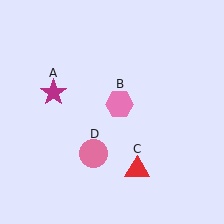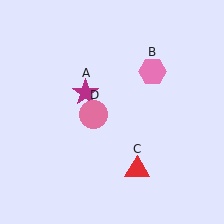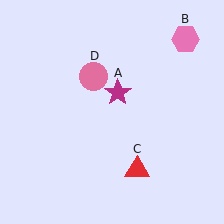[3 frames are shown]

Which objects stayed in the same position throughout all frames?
Red triangle (object C) remained stationary.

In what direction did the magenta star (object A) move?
The magenta star (object A) moved right.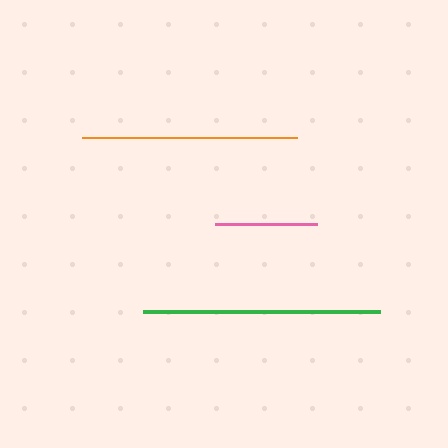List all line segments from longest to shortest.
From longest to shortest: green, orange, pink.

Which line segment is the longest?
The green line is the longest at approximately 237 pixels.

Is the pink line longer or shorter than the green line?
The green line is longer than the pink line.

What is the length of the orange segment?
The orange segment is approximately 216 pixels long.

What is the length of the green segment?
The green segment is approximately 237 pixels long.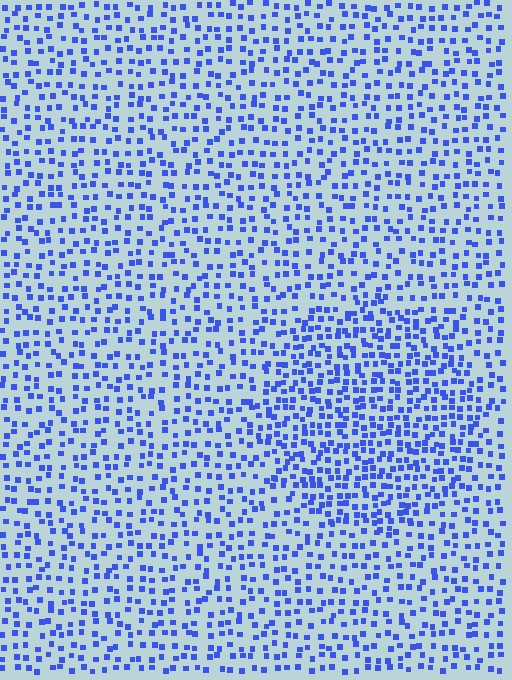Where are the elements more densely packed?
The elements are more densely packed inside the circle boundary.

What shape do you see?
I see a circle.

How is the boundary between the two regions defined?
The boundary is defined by a change in element density (approximately 1.6x ratio). All elements are the same color, size, and shape.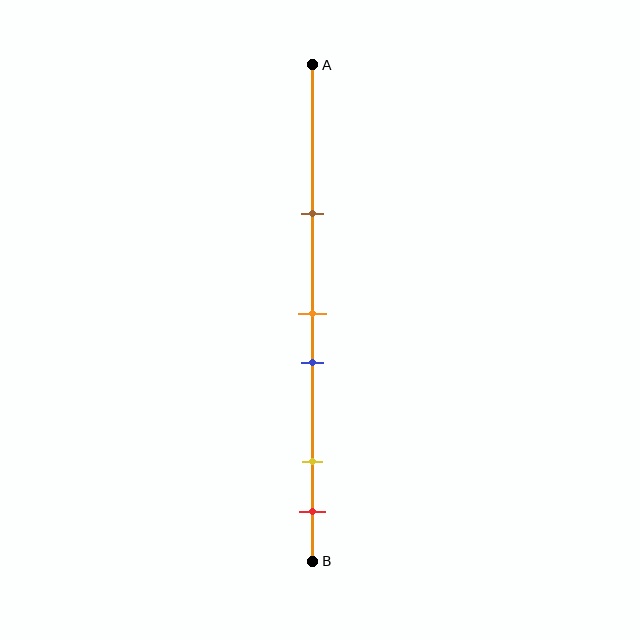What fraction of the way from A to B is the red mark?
The red mark is approximately 90% (0.9) of the way from A to B.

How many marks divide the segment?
There are 5 marks dividing the segment.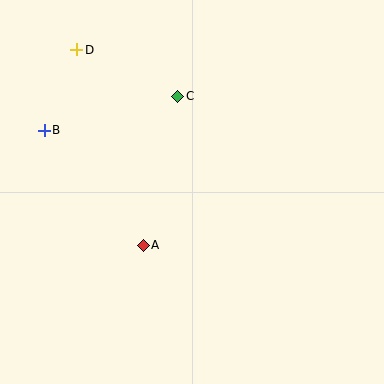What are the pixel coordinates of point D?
Point D is at (77, 50).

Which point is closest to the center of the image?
Point A at (143, 245) is closest to the center.